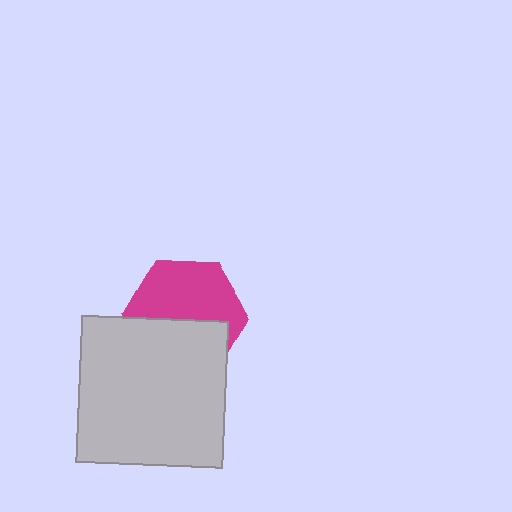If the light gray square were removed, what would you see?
You would see the complete magenta hexagon.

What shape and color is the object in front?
The object in front is a light gray square.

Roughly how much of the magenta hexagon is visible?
About half of it is visible (roughly 55%).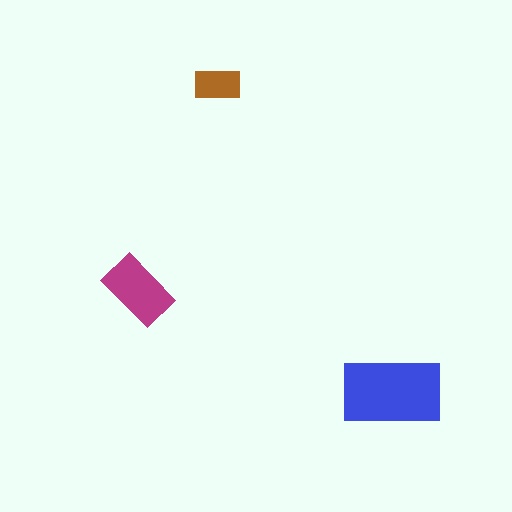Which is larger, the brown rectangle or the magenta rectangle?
The magenta one.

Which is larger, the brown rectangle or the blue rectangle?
The blue one.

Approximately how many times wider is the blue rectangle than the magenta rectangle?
About 1.5 times wider.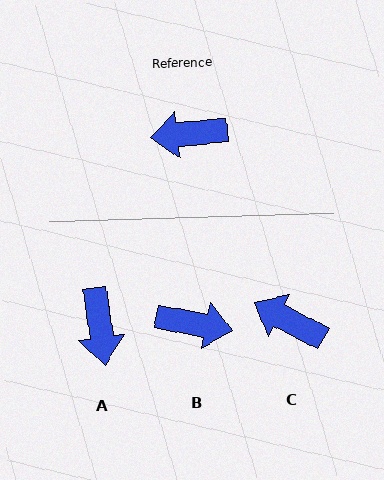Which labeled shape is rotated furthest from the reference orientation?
B, about 164 degrees away.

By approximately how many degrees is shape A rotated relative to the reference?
Approximately 92 degrees counter-clockwise.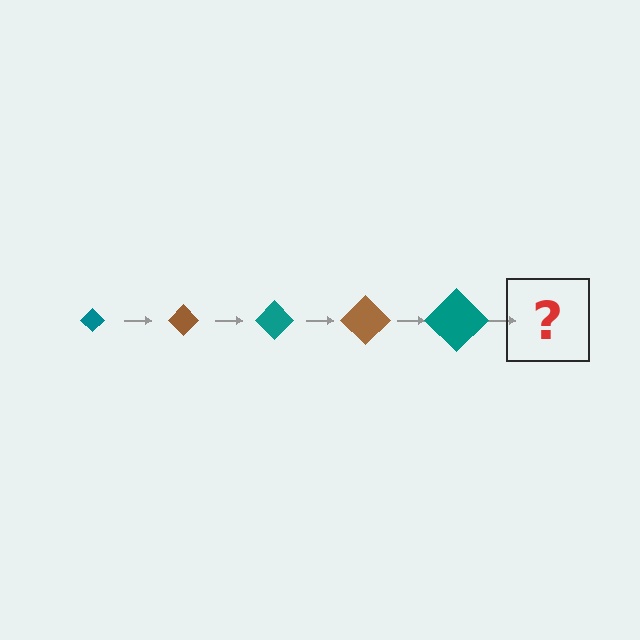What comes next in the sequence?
The next element should be a brown diamond, larger than the previous one.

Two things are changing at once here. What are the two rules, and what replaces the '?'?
The two rules are that the diamond grows larger each step and the color cycles through teal and brown. The '?' should be a brown diamond, larger than the previous one.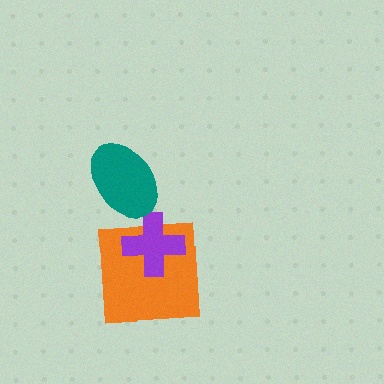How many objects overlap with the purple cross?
1 object overlaps with the purple cross.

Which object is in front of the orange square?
The purple cross is in front of the orange square.